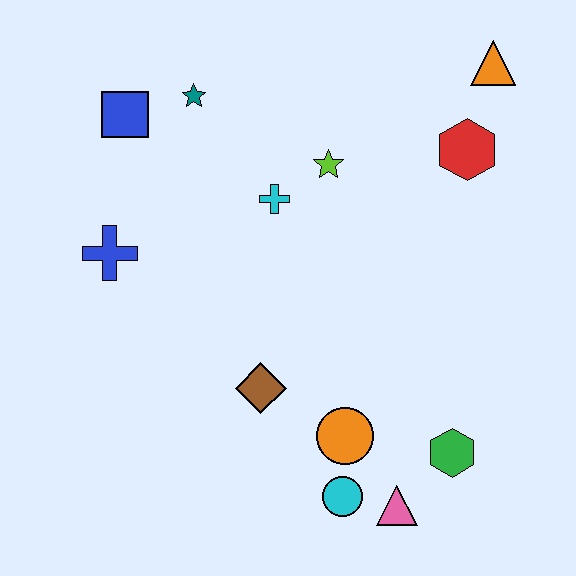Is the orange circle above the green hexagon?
Yes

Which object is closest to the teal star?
The blue square is closest to the teal star.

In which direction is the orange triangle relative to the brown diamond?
The orange triangle is above the brown diamond.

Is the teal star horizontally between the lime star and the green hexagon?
No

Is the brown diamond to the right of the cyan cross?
No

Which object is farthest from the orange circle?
The orange triangle is farthest from the orange circle.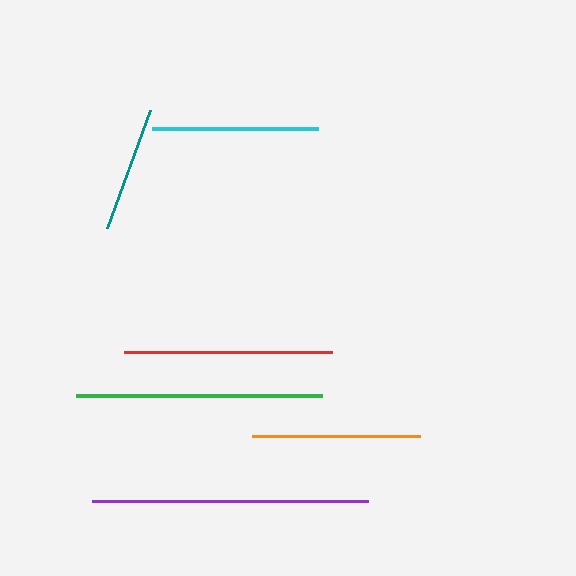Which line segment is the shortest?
The teal line is the shortest at approximately 125 pixels.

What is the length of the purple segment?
The purple segment is approximately 276 pixels long.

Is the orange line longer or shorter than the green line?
The green line is longer than the orange line.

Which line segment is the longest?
The purple line is the longest at approximately 276 pixels.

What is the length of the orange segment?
The orange segment is approximately 168 pixels long.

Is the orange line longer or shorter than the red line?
The red line is longer than the orange line.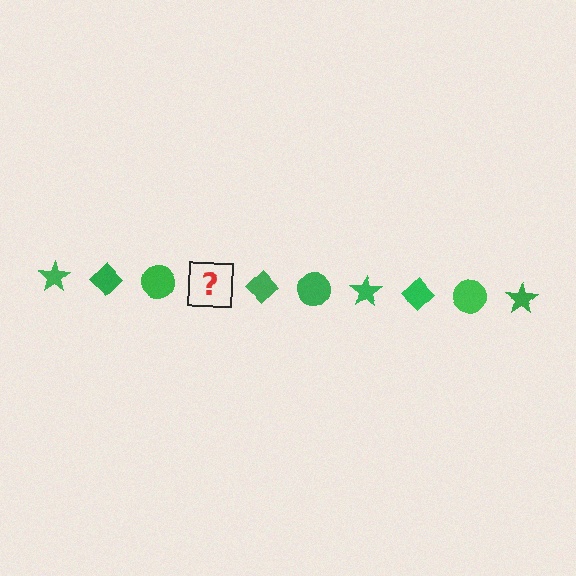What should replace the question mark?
The question mark should be replaced with a green star.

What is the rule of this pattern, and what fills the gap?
The rule is that the pattern cycles through star, diamond, circle shapes in green. The gap should be filled with a green star.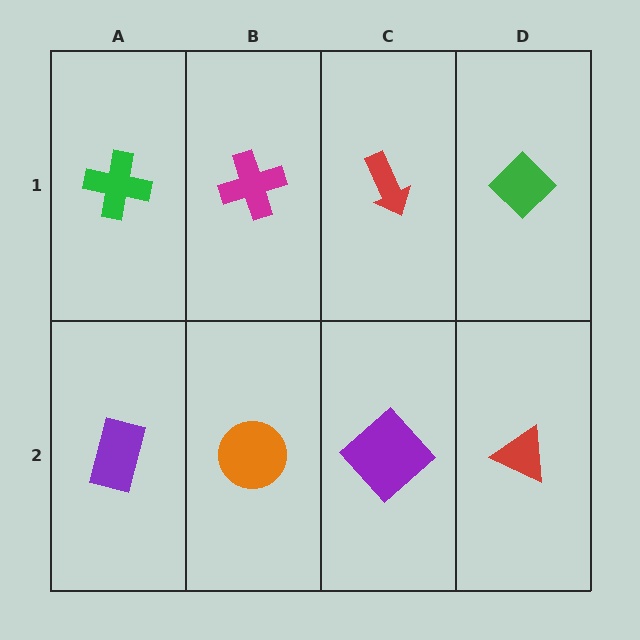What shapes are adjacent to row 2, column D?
A green diamond (row 1, column D), a purple diamond (row 2, column C).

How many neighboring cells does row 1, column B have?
3.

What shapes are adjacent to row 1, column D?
A red triangle (row 2, column D), a red arrow (row 1, column C).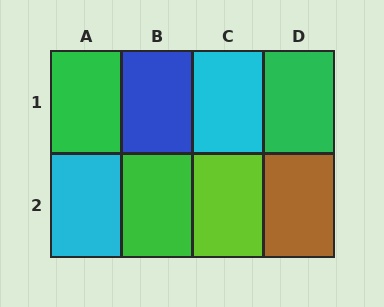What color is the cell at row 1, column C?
Cyan.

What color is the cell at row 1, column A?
Green.